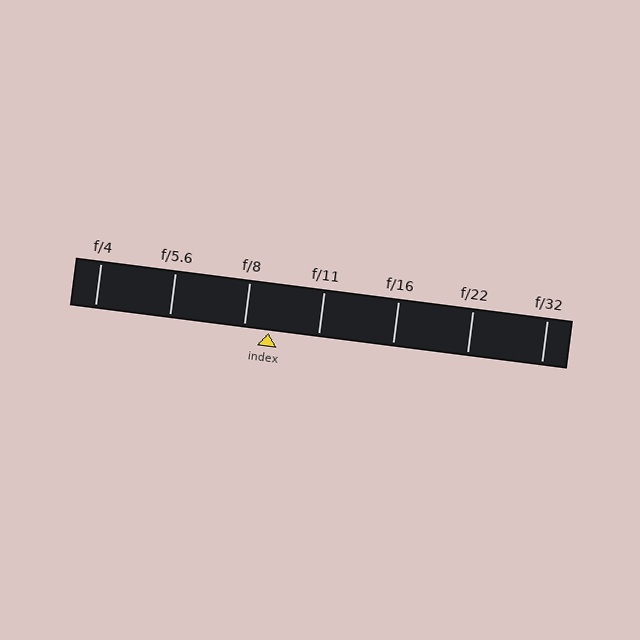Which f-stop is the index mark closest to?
The index mark is closest to f/8.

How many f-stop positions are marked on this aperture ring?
There are 7 f-stop positions marked.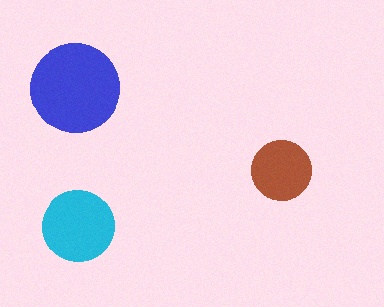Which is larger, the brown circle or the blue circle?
The blue one.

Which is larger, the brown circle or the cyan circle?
The cyan one.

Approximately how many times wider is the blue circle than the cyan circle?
About 1.5 times wider.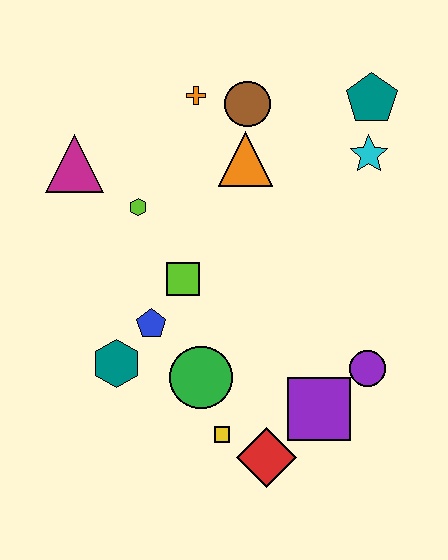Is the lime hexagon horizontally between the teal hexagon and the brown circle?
Yes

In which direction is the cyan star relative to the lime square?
The cyan star is to the right of the lime square.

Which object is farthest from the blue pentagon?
The teal pentagon is farthest from the blue pentagon.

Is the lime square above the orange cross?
No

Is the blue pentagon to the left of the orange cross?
Yes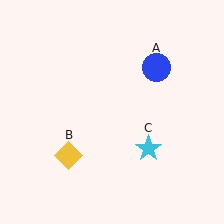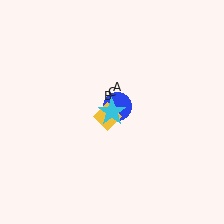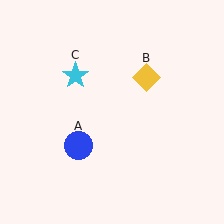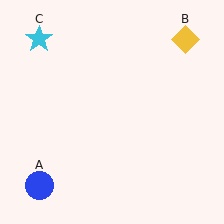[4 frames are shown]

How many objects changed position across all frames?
3 objects changed position: blue circle (object A), yellow diamond (object B), cyan star (object C).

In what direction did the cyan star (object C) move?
The cyan star (object C) moved up and to the left.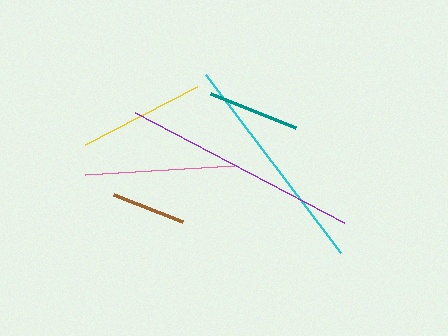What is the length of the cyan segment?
The cyan segment is approximately 223 pixels long.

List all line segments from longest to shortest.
From longest to shortest: purple, cyan, pink, yellow, teal, brown.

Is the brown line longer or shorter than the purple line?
The purple line is longer than the brown line.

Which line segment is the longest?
The purple line is the longest at approximately 235 pixels.